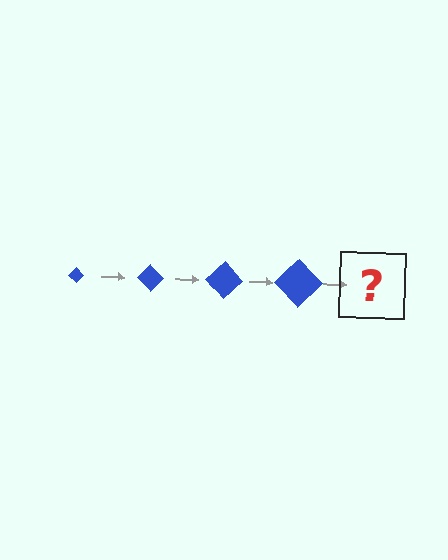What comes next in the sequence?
The next element should be a blue diamond, larger than the previous one.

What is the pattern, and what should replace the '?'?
The pattern is that the diamond gets progressively larger each step. The '?' should be a blue diamond, larger than the previous one.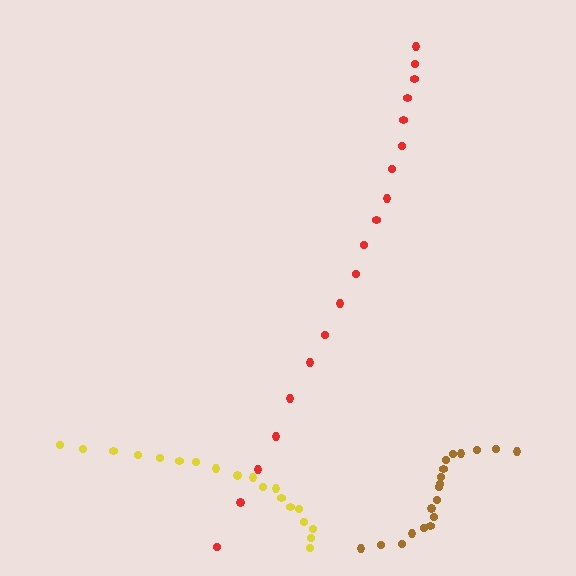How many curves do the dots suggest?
There are 3 distinct paths.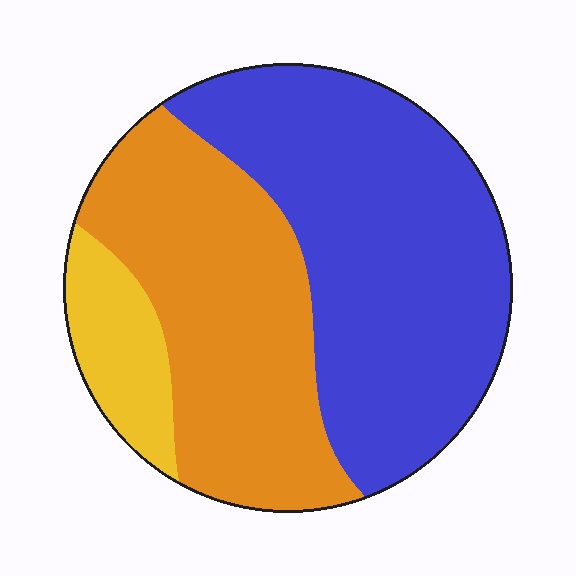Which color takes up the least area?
Yellow, at roughly 10%.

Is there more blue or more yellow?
Blue.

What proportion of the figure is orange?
Orange takes up about three eighths (3/8) of the figure.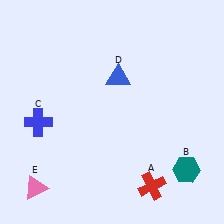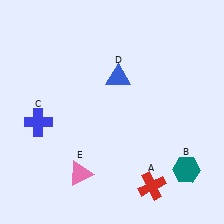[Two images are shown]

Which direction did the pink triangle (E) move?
The pink triangle (E) moved right.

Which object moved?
The pink triangle (E) moved right.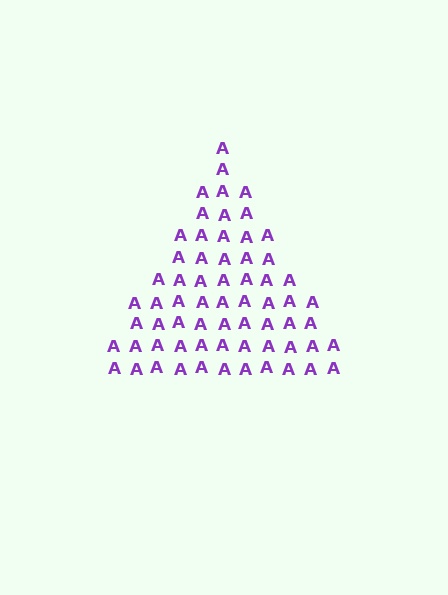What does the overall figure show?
The overall figure shows a triangle.